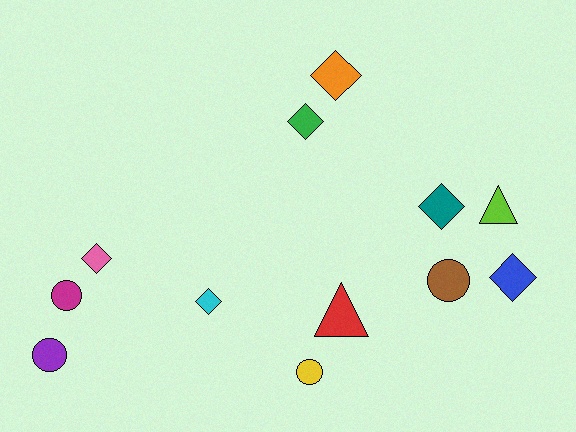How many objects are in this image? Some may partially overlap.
There are 12 objects.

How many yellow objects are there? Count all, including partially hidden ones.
There is 1 yellow object.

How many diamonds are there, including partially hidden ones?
There are 6 diamonds.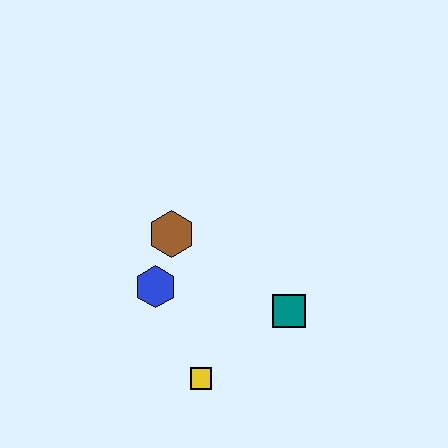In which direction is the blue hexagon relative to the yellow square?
The blue hexagon is above the yellow square.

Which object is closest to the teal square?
The yellow square is closest to the teal square.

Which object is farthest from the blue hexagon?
The teal square is farthest from the blue hexagon.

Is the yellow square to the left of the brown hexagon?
No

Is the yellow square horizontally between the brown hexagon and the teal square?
Yes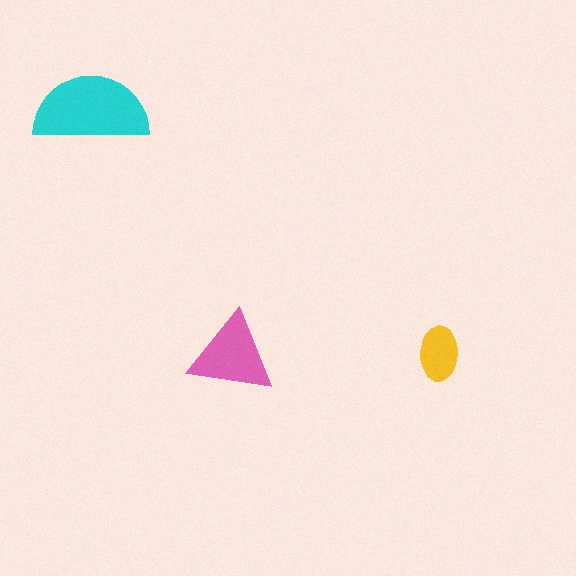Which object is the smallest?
The yellow ellipse.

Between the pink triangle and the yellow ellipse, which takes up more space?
The pink triangle.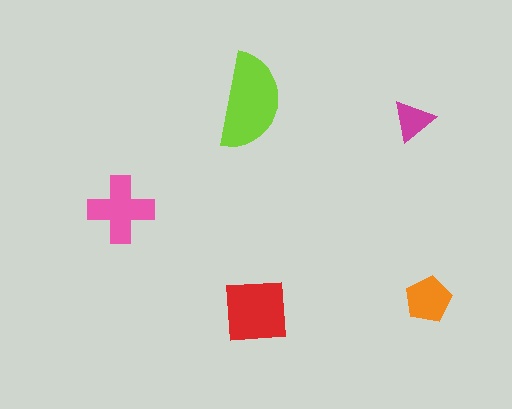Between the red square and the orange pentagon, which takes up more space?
The red square.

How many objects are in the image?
There are 5 objects in the image.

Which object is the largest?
The lime semicircle.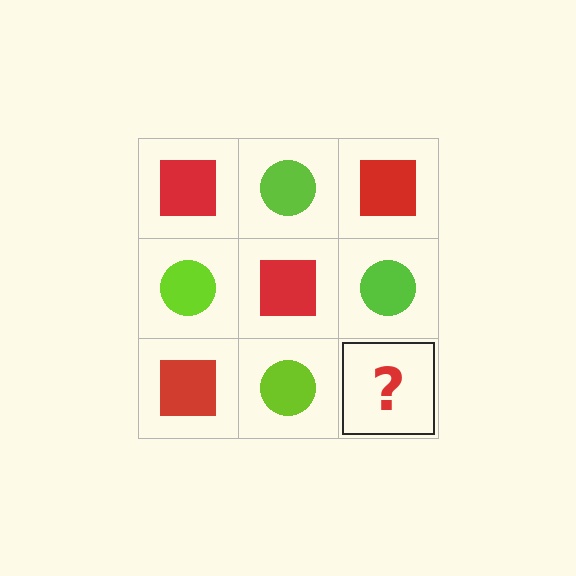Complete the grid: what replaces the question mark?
The question mark should be replaced with a red square.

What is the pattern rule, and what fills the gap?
The rule is that it alternates red square and lime circle in a checkerboard pattern. The gap should be filled with a red square.